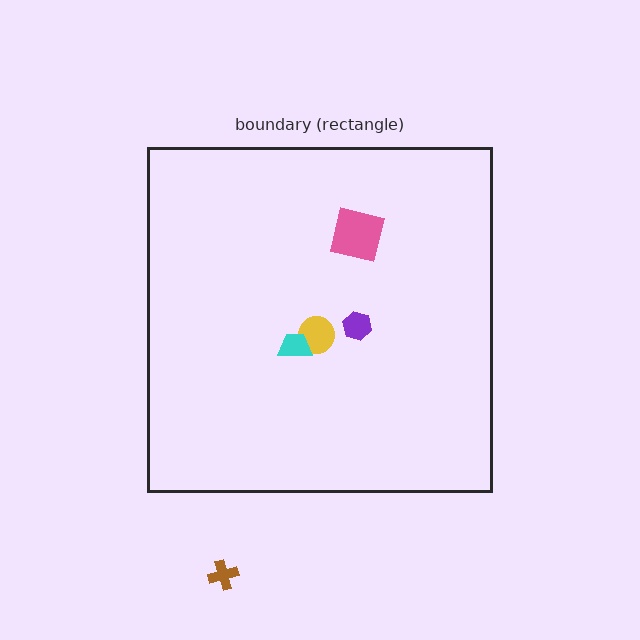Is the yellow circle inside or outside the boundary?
Inside.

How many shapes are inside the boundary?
4 inside, 1 outside.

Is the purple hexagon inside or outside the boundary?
Inside.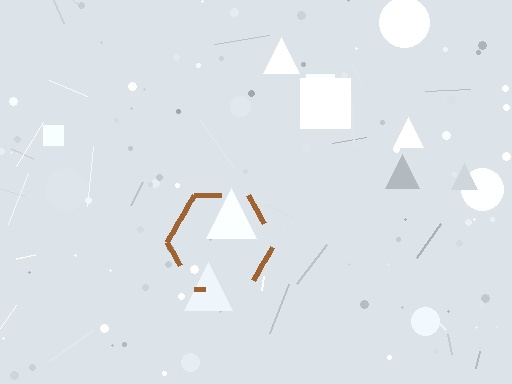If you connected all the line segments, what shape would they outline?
They would outline a hexagon.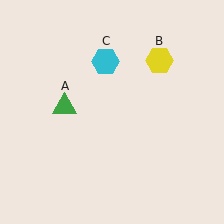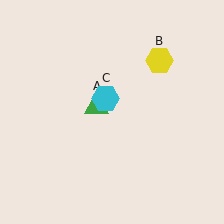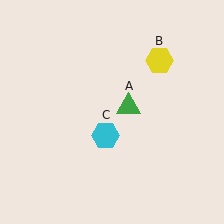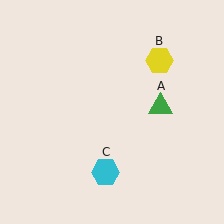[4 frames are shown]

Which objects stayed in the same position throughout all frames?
Yellow hexagon (object B) remained stationary.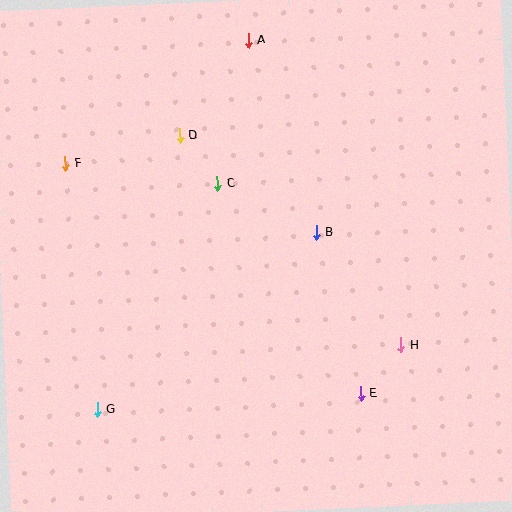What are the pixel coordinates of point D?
Point D is at (180, 136).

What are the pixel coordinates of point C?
Point C is at (218, 184).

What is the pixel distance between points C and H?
The distance between C and H is 244 pixels.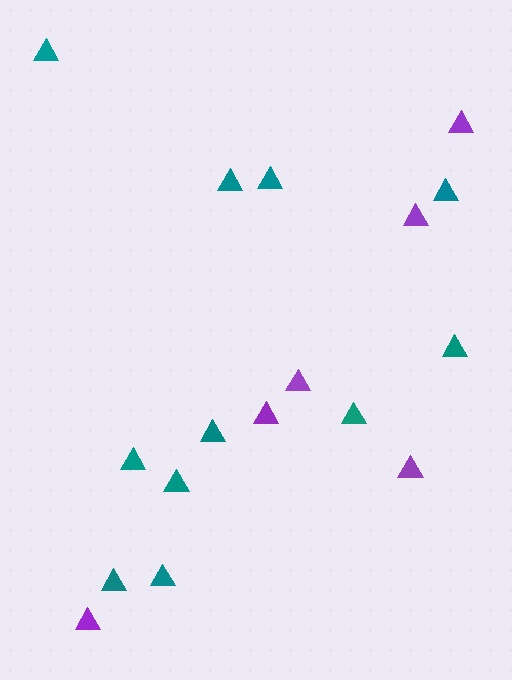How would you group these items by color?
There are 2 groups: one group of teal triangles (11) and one group of purple triangles (6).